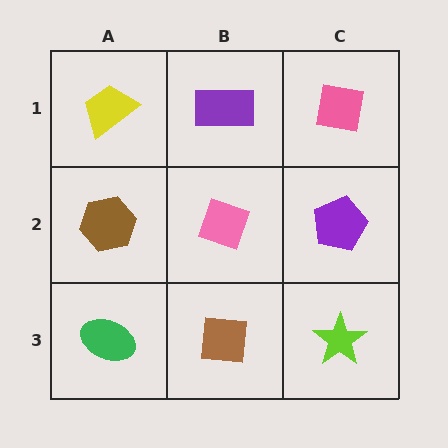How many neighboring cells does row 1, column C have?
2.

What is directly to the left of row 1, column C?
A purple rectangle.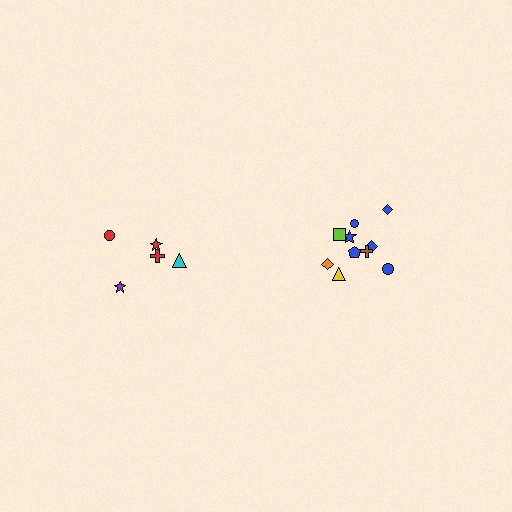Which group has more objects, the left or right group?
The right group.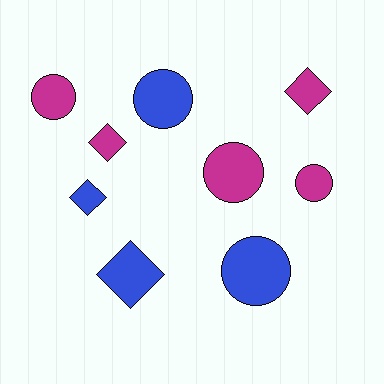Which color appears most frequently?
Magenta, with 5 objects.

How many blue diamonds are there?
There are 2 blue diamonds.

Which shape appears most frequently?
Circle, with 5 objects.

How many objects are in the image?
There are 9 objects.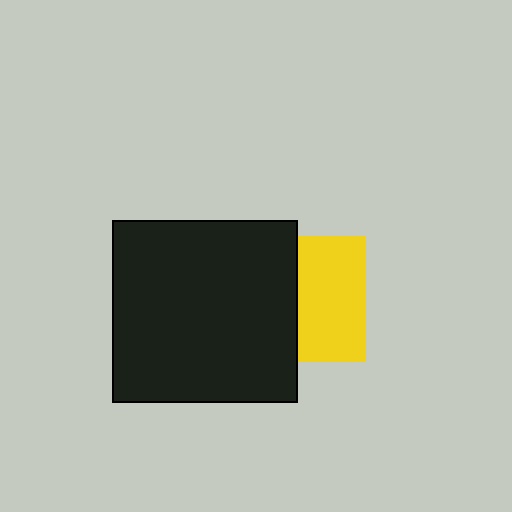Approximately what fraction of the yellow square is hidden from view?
Roughly 45% of the yellow square is hidden behind the black rectangle.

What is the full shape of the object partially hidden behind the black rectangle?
The partially hidden object is a yellow square.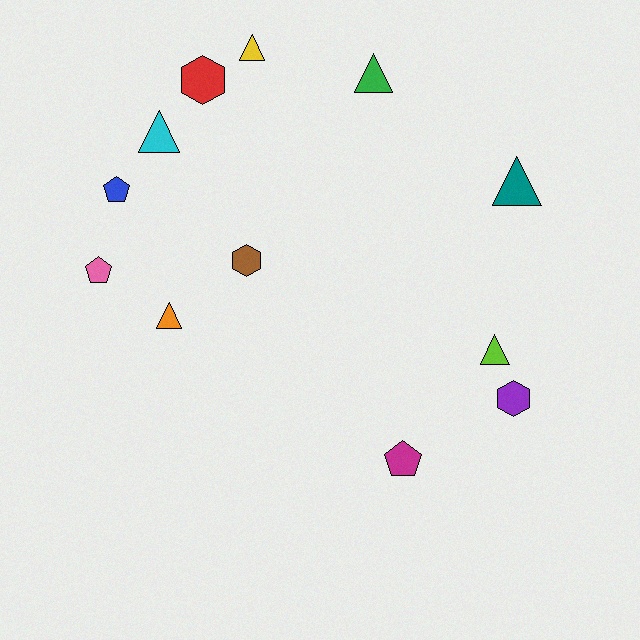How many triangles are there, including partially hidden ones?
There are 6 triangles.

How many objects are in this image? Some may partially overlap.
There are 12 objects.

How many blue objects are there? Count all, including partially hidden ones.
There is 1 blue object.